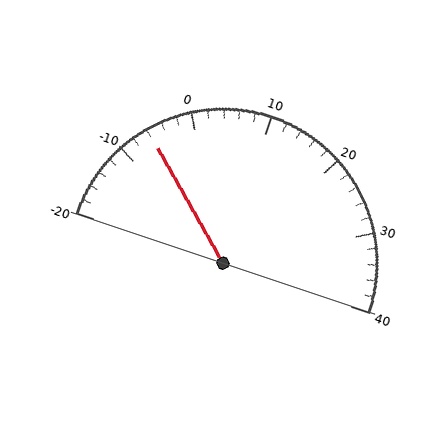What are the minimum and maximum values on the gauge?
The gauge ranges from -20 to 40.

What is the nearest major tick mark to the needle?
The nearest major tick mark is -10.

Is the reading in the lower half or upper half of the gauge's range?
The reading is in the lower half of the range (-20 to 40).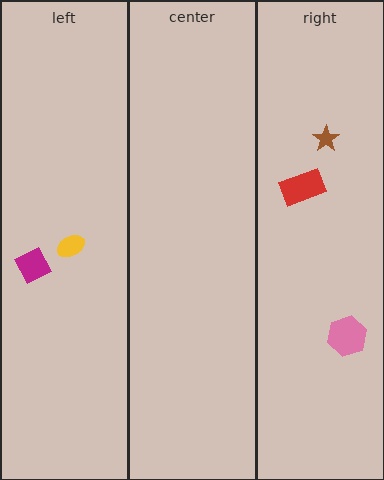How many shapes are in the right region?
3.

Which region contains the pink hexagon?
The right region.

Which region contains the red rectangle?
The right region.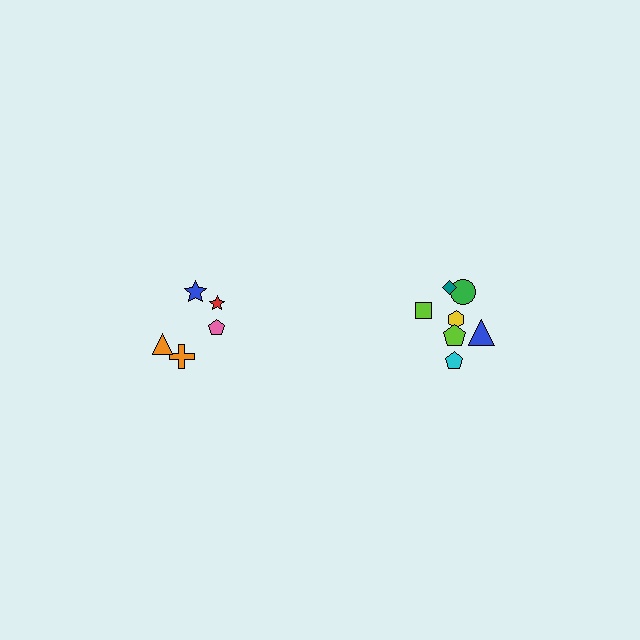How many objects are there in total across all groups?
There are 12 objects.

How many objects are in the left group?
There are 5 objects.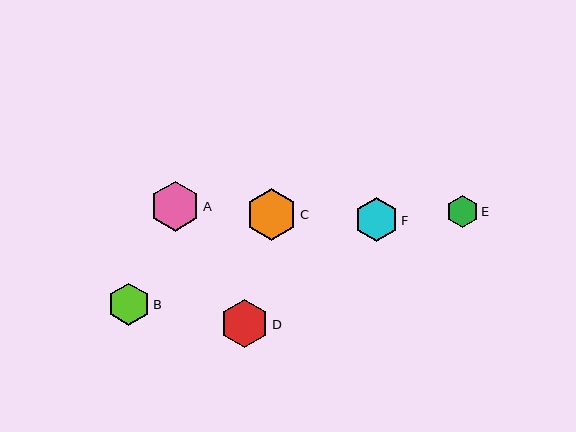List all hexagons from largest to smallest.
From largest to smallest: C, A, D, F, B, E.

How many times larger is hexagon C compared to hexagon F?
Hexagon C is approximately 1.2 times the size of hexagon F.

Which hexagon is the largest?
Hexagon C is the largest with a size of approximately 51 pixels.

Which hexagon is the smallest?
Hexagon E is the smallest with a size of approximately 32 pixels.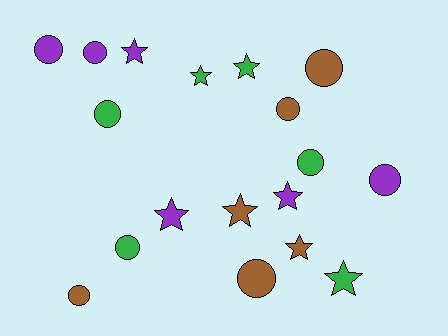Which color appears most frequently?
Brown, with 6 objects.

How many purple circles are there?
There are 3 purple circles.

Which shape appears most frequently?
Circle, with 10 objects.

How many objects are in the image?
There are 18 objects.